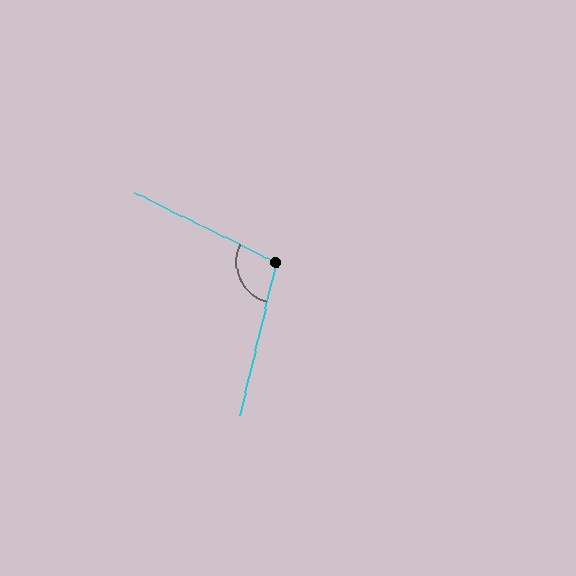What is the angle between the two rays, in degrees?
Approximately 103 degrees.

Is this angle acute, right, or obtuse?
It is obtuse.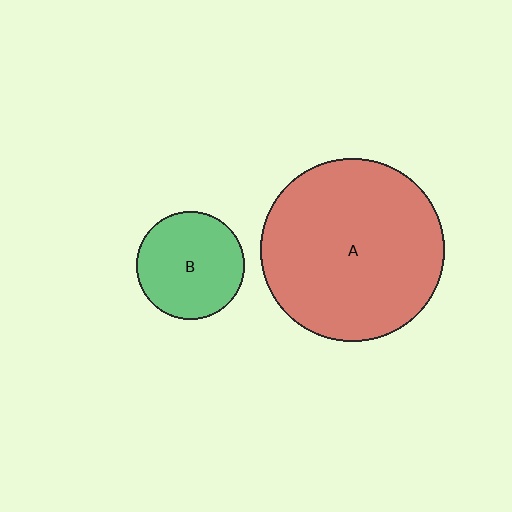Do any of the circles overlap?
No, none of the circles overlap.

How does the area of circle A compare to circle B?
Approximately 2.9 times.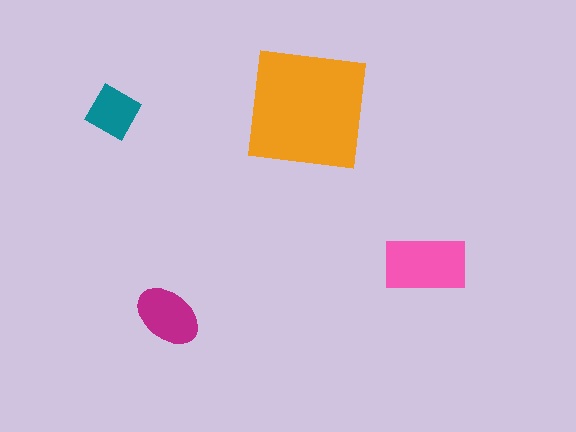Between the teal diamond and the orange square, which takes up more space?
The orange square.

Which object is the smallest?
The teal diamond.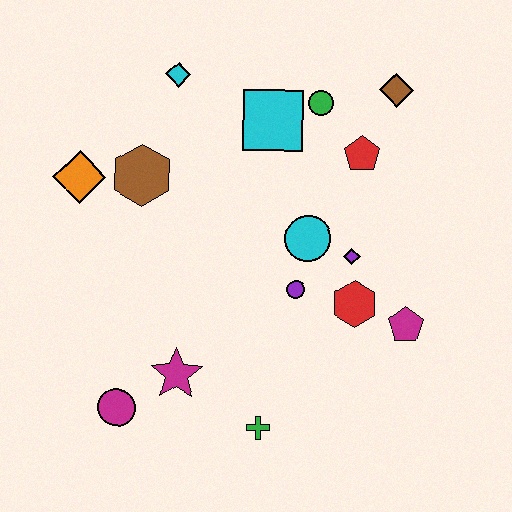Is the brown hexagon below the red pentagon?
Yes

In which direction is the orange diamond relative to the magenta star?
The orange diamond is above the magenta star.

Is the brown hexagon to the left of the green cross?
Yes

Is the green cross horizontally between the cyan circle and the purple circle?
No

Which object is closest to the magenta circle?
The magenta star is closest to the magenta circle.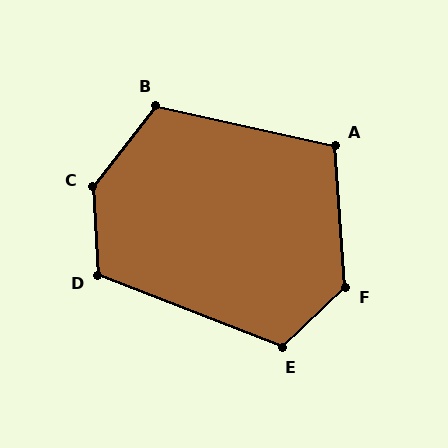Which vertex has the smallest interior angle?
A, at approximately 106 degrees.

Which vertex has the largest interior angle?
C, at approximately 139 degrees.